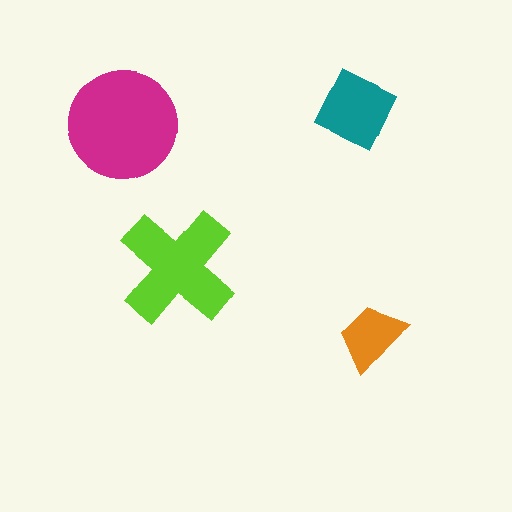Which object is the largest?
The magenta circle.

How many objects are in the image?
There are 4 objects in the image.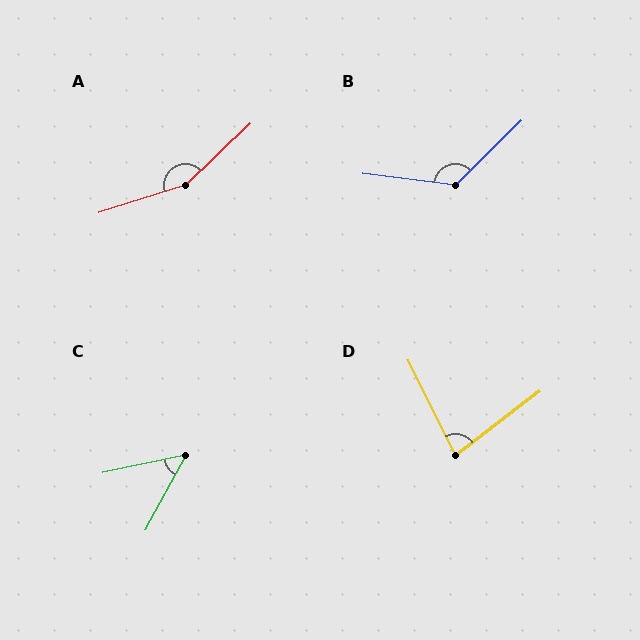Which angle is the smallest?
C, at approximately 50 degrees.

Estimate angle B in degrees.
Approximately 128 degrees.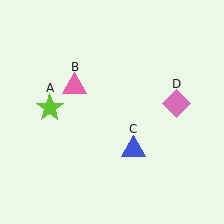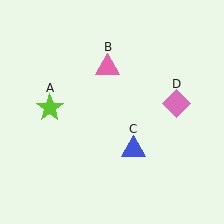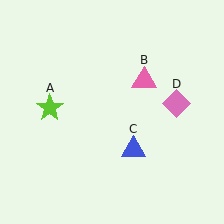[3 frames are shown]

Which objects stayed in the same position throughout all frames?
Lime star (object A) and blue triangle (object C) and pink diamond (object D) remained stationary.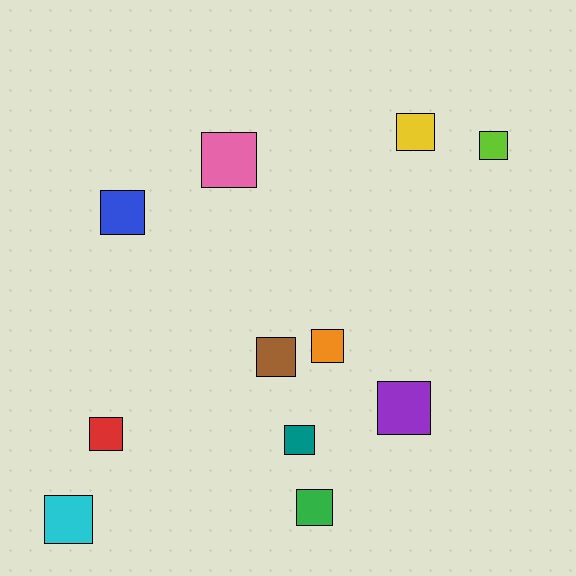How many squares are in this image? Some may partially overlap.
There are 11 squares.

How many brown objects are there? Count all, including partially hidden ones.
There is 1 brown object.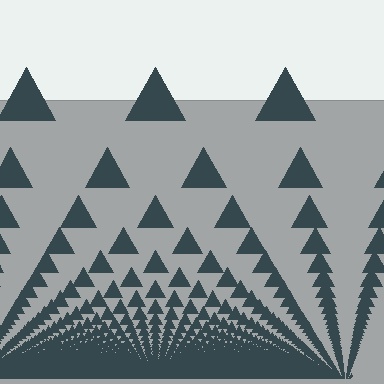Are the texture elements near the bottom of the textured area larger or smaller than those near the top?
Smaller. The gradient is inverted — elements near the bottom are smaller and denser.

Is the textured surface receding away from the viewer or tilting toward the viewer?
The surface appears to tilt toward the viewer. Texture elements get larger and sparser toward the top.